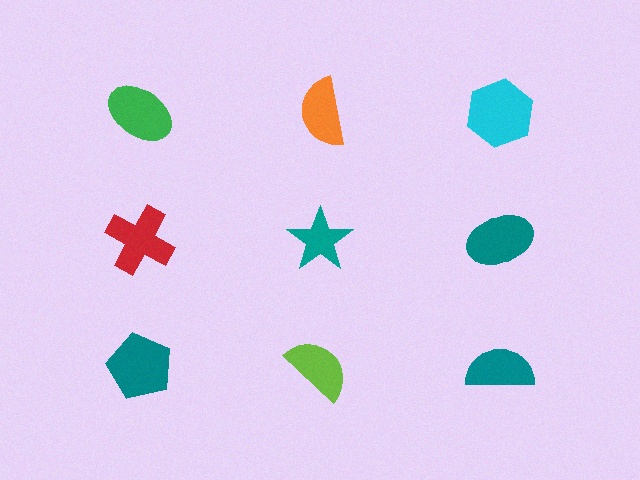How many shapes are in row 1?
3 shapes.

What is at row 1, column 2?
An orange semicircle.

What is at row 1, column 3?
A cyan hexagon.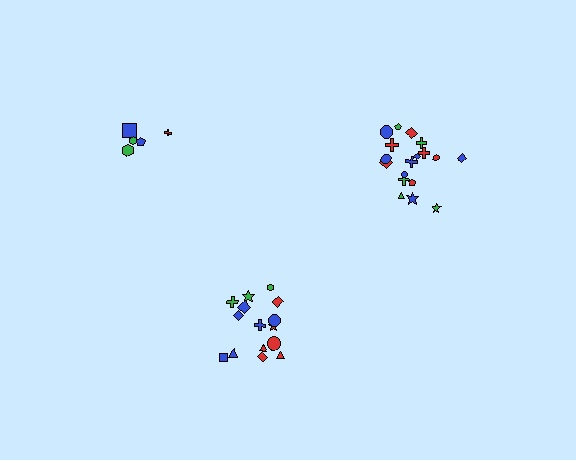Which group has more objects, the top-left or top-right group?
The top-right group.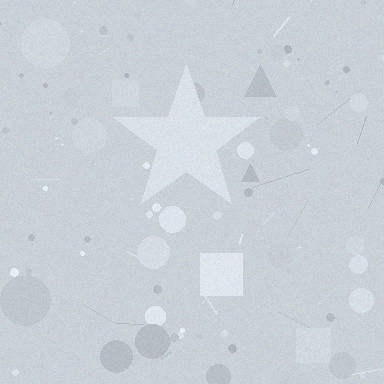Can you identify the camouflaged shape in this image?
The camouflaged shape is a star.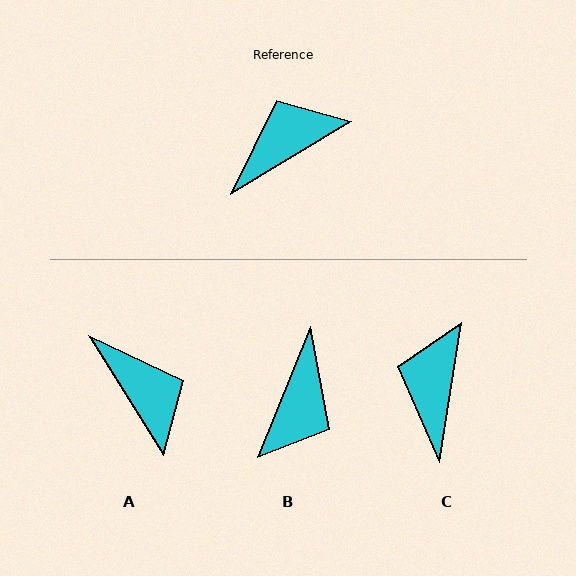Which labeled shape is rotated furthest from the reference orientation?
B, about 144 degrees away.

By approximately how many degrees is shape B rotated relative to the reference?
Approximately 144 degrees clockwise.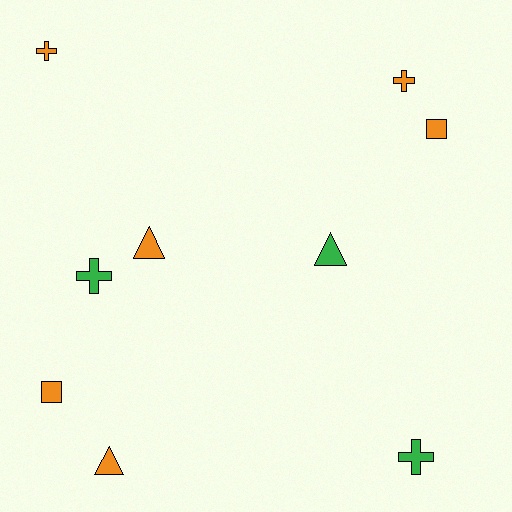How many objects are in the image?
There are 9 objects.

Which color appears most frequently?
Orange, with 6 objects.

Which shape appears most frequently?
Cross, with 4 objects.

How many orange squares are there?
There are 2 orange squares.